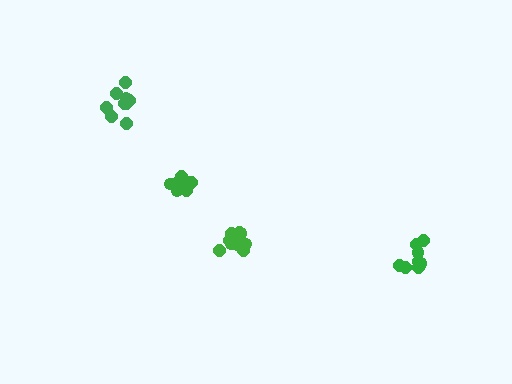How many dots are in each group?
Group 1: 8 dots, Group 2: 9 dots, Group 3: 11 dots, Group 4: 8 dots (36 total).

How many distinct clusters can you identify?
There are 4 distinct clusters.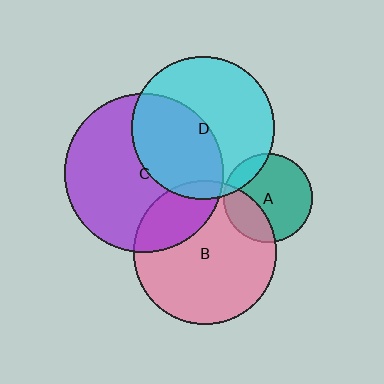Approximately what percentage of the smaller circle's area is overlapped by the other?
Approximately 30%.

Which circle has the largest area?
Circle C (purple).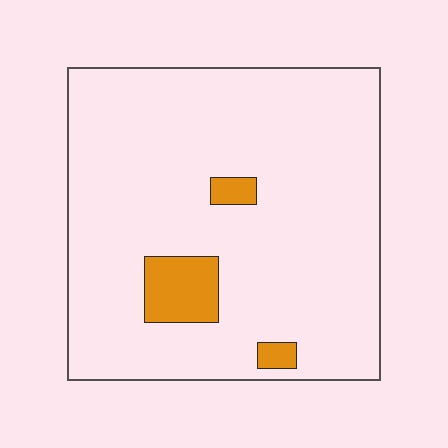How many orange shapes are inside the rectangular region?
3.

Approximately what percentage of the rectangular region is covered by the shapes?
Approximately 10%.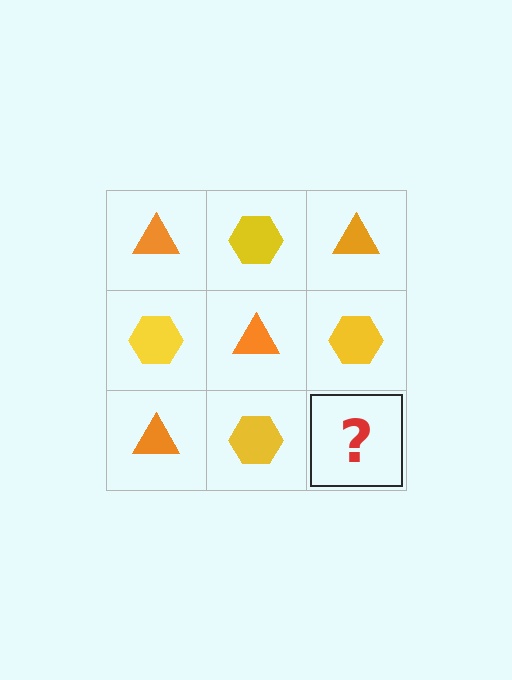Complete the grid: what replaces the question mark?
The question mark should be replaced with an orange triangle.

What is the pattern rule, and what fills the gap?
The rule is that it alternates orange triangle and yellow hexagon in a checkerboard pattern. The gap should be filled with an orange triangle.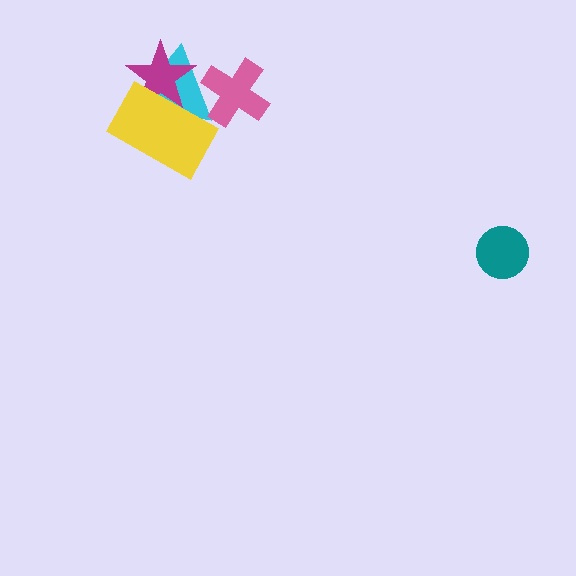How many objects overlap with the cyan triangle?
3 objects overlap with the cyan triangle.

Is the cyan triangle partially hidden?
Yes, it is partially covered by another shape.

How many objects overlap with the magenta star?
2 objects overlap with the magenta star.